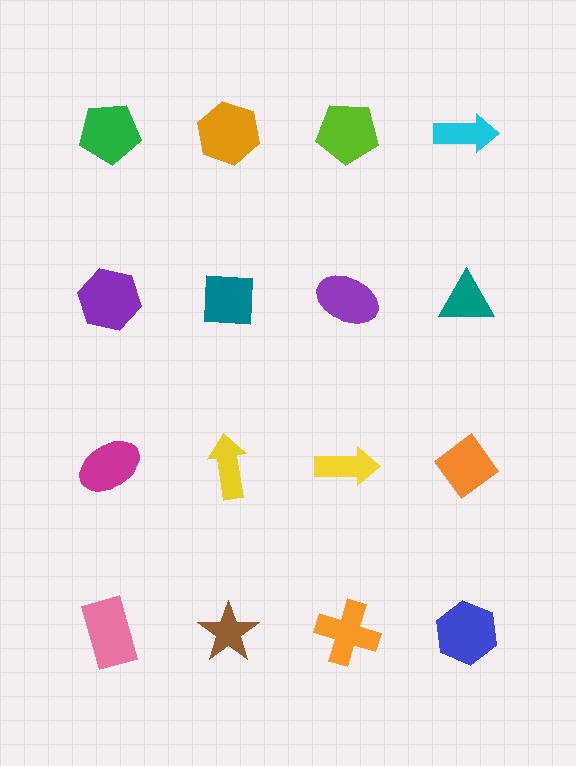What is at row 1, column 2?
An orange hexagon.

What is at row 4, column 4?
A blue hexagon.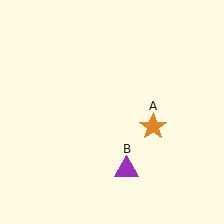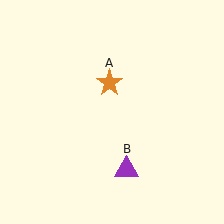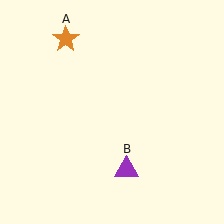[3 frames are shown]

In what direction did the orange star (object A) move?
The orange star (object A) moved up and to the left.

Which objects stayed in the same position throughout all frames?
Purple triangle (object B) remained stationary.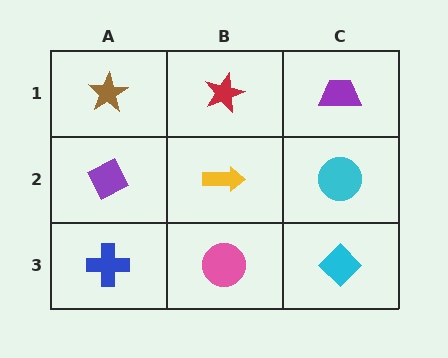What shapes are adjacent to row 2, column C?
A purple trapezoid (row 1, column C), a cyan diamond (row 3, column C), a yellow arrow (row 2, column B).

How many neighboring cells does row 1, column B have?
3.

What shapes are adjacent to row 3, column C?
A cyan circle (row 2, column C), a pink circle (row 3, column B).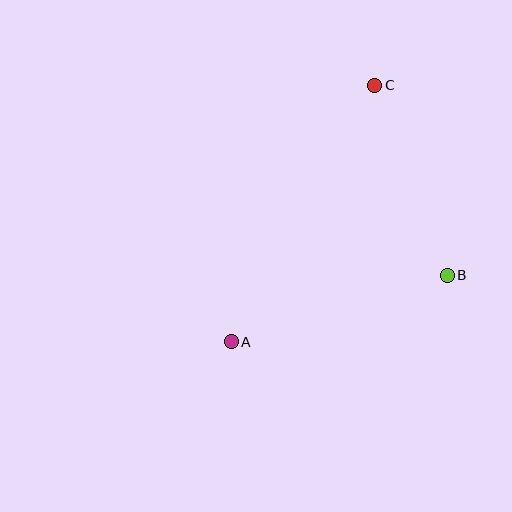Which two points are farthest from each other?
Points A and C are farthest from each other.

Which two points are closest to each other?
Points B and C are closest to each other.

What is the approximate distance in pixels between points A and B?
The distance between A and B is approximately 226 pixels.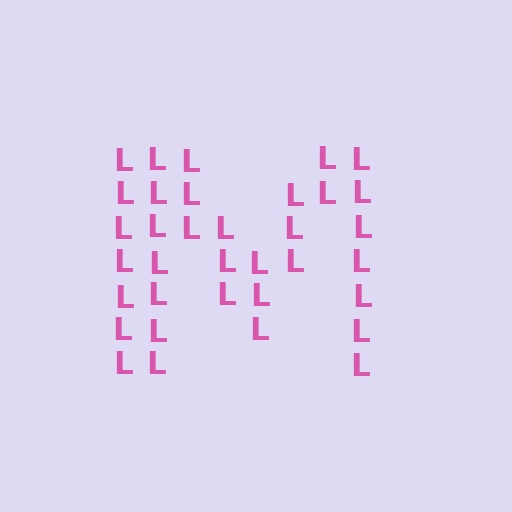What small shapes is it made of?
It is made of small letter L's.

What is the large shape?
The large shape is the letter M.